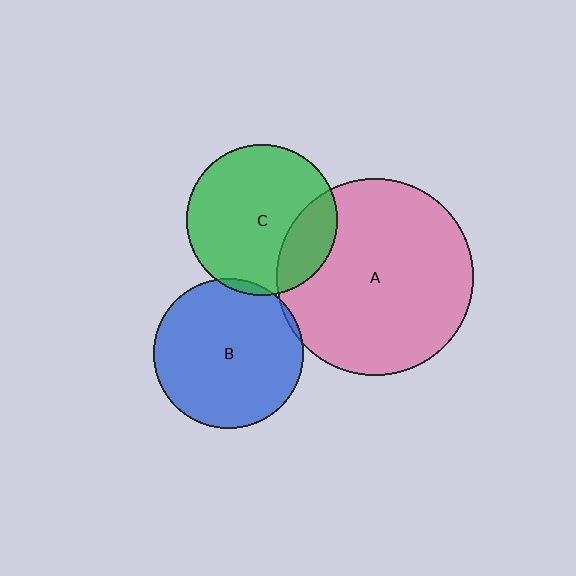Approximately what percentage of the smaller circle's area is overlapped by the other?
Approximately 20%.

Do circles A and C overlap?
Yes.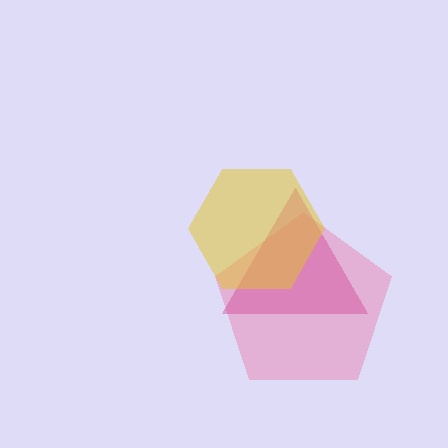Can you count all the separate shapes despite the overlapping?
Yes, there are 3 separate shapes.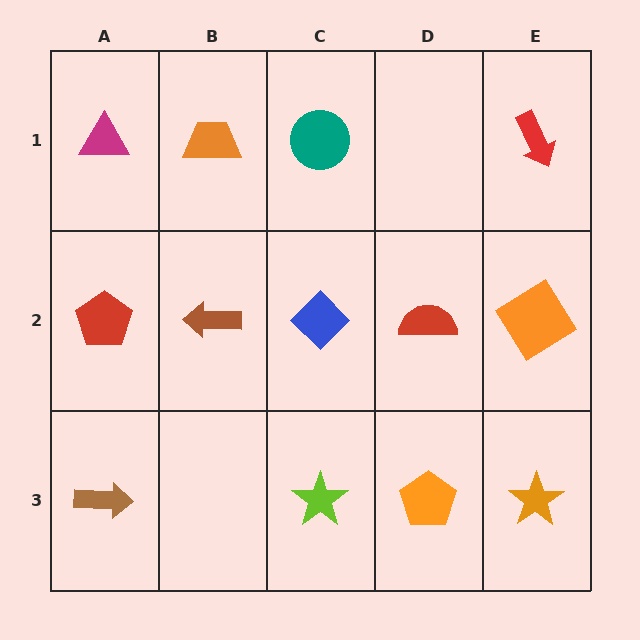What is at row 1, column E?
A red arrow.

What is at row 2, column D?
A red semicircle.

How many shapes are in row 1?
4 shapes.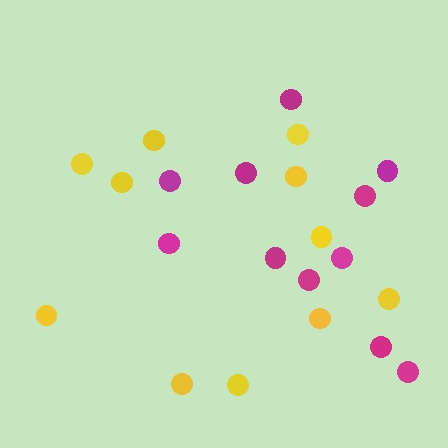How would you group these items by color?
There are 2 groups: one group of yellow circles (11) and one group of magenta circles (11).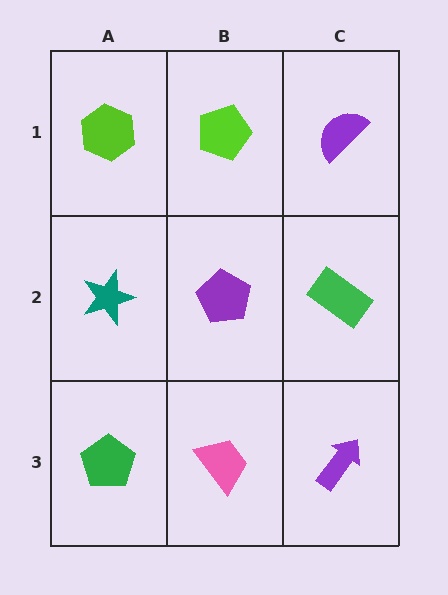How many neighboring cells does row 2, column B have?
4.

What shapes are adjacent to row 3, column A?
A teal star (row 2, column A), a pink trapezoid (row 3, column B).